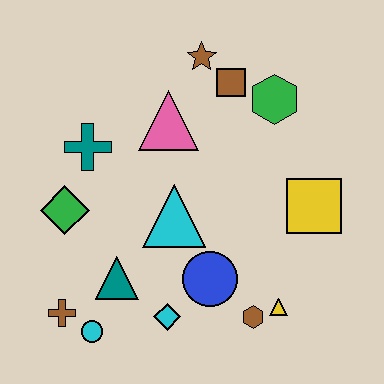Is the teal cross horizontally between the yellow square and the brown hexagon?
No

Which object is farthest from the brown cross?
The green hexagon is farthest from the brown cross.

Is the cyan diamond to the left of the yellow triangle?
Yes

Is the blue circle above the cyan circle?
Yes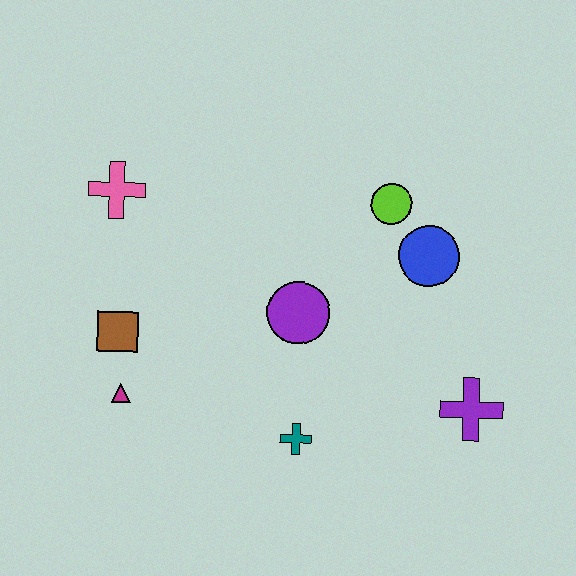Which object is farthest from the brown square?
The purple cross is farthest from the brown square.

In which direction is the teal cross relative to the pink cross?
The teal cross is below the pink cross.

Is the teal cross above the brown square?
No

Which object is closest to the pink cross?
The brown square is closest to the pink cross.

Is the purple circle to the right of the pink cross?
Yes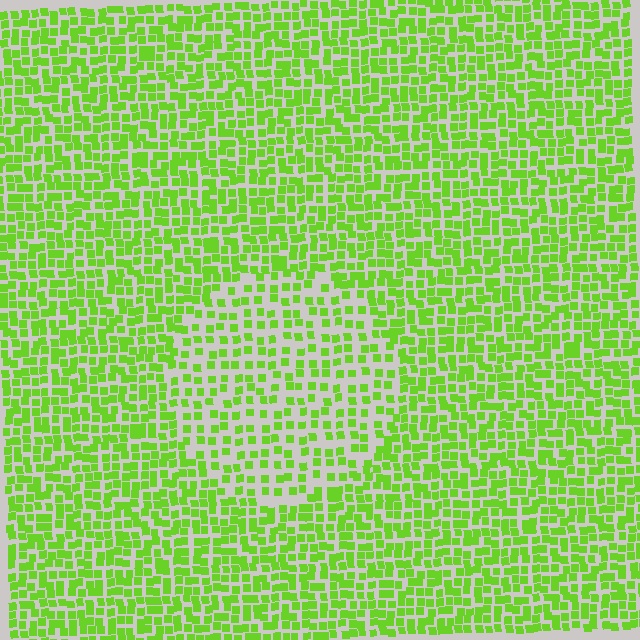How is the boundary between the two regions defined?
The boundary is defined by a change in element density (approximately 1.7x ratio). All elements are the same color, size, and shape.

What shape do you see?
I see a circle.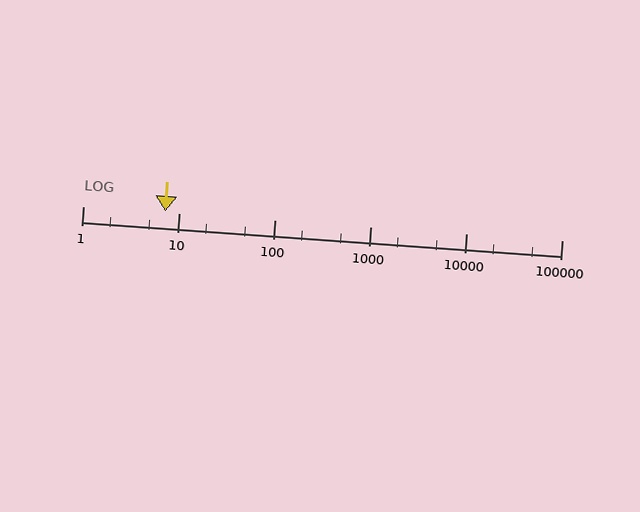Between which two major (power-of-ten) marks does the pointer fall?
The pointer is between 1 and 10.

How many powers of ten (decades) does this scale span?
The scale spans 5 decades, from 1 to 100000.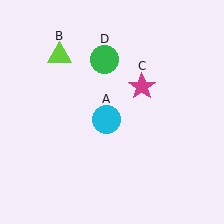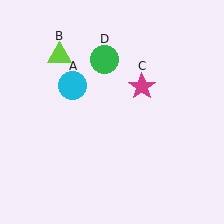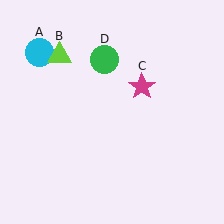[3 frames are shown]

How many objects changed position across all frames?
1 object changed position: cyan circle (object A).